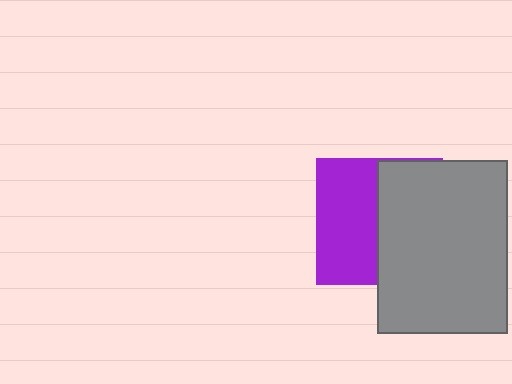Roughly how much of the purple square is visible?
About half of it is visible (roughly 49%).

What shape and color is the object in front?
The object in front is a gray rectangle.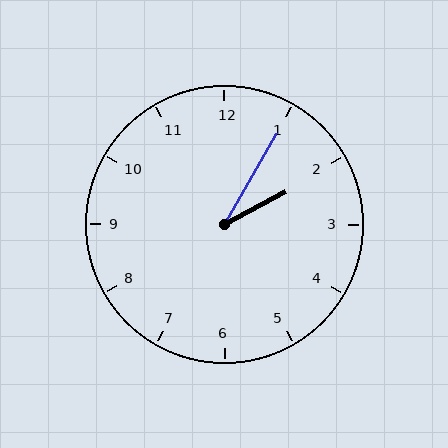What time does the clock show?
2:05.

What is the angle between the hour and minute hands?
Approximately 32 degrees.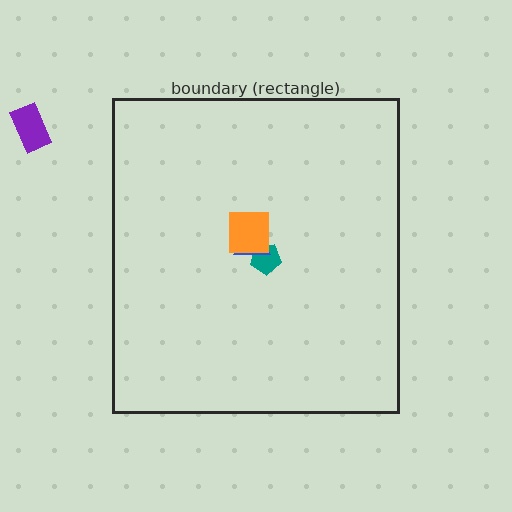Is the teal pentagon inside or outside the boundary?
Inside.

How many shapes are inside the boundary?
3 inside, 1 outside.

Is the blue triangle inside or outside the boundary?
Inside.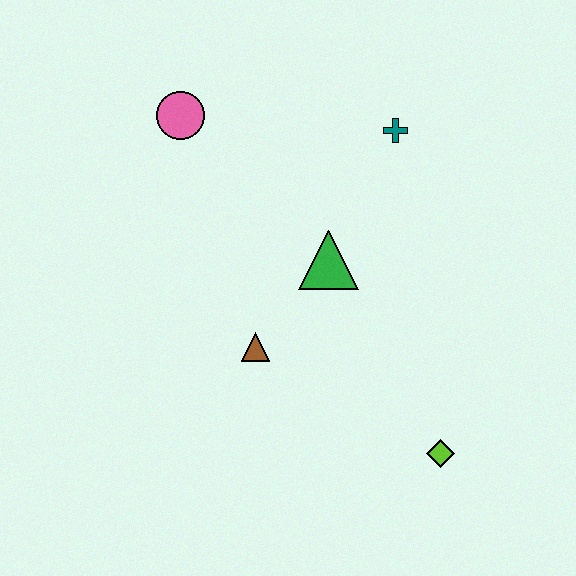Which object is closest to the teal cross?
The green triangle is closest to the teal cross.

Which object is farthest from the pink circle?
The lime diamond is farthest from the pink circle.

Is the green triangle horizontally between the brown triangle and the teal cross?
Yes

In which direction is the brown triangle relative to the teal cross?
The brown triangle is below the teal cross.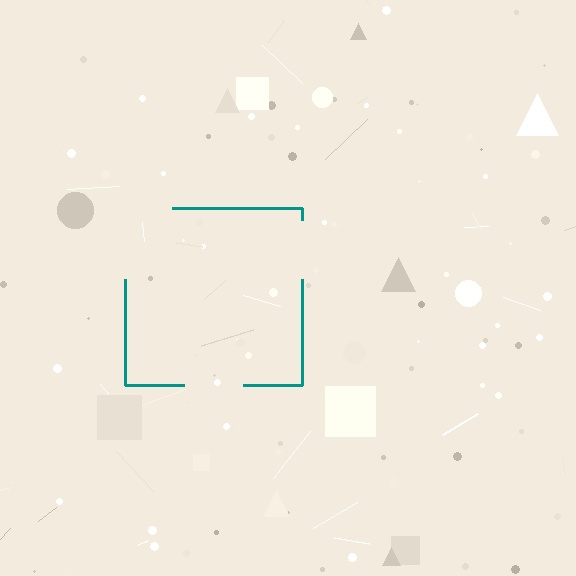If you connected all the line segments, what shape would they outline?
They would outline a square.